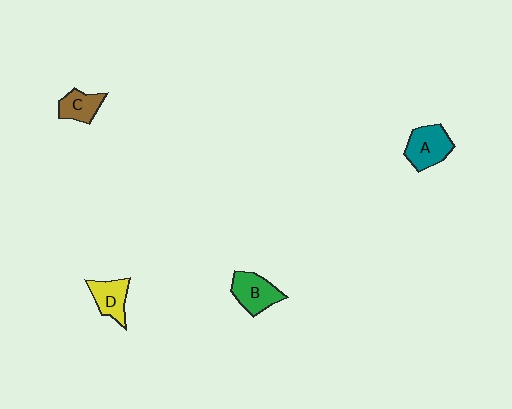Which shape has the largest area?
Shape A (teal).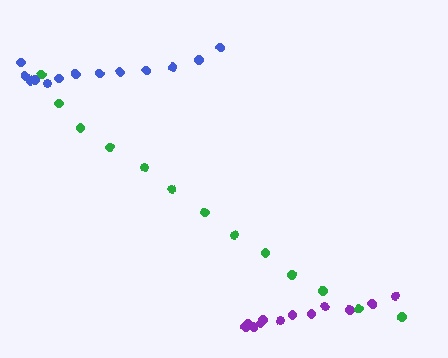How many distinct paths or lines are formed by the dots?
There are 3 distinct paths.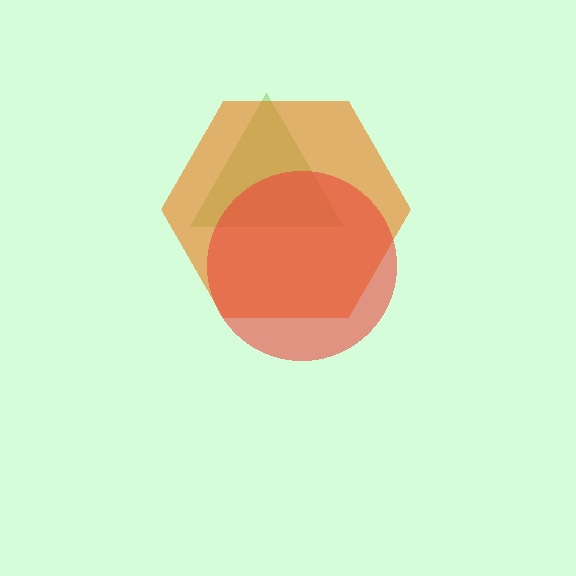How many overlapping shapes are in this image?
There are 3 overlapping shapes in the image.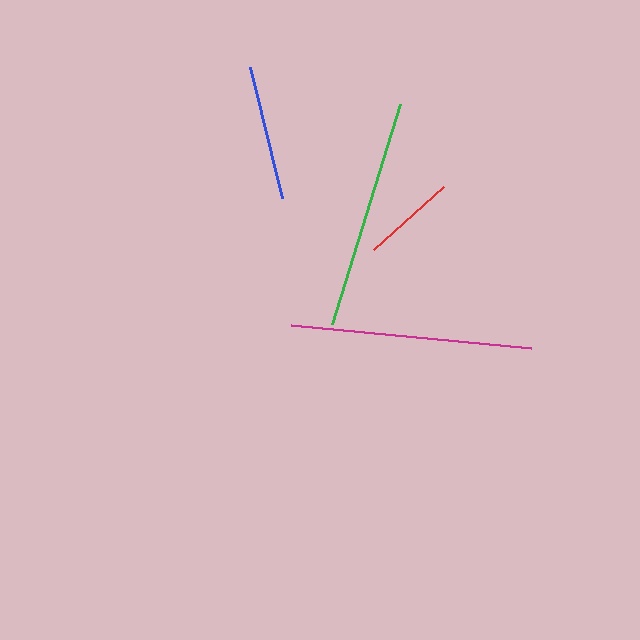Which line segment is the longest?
The magenta line is the longest at approximately 242 pixels.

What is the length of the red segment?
The red segment is approximately 93 pixels long.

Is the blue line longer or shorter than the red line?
The blue line is longer than the red line.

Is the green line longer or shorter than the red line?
The green line is longer than the red line.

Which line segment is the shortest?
The red line is the shortest at approximately 93 pixels.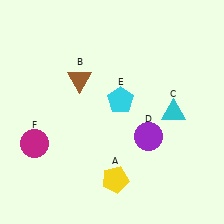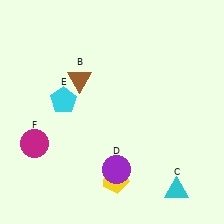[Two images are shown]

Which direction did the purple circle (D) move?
The purple circle (D) moved down.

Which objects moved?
The objects that moved are: the cyan triangle (C), the purple circle (D), the cyan pentagon (E).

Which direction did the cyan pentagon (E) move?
The cyan pentagon (E) moved left.